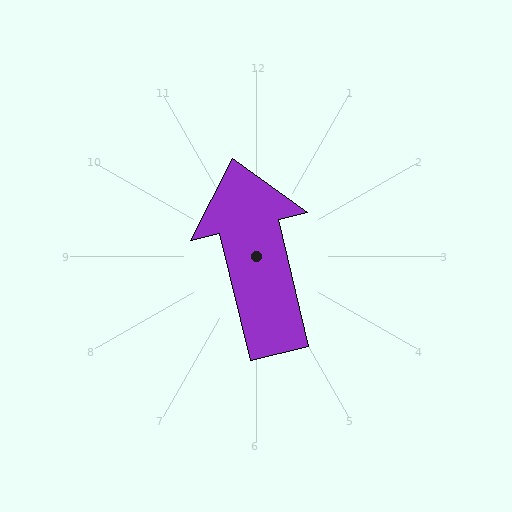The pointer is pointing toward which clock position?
Roughly 12 o'clock.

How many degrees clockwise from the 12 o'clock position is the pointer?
Approximately 347 degrees.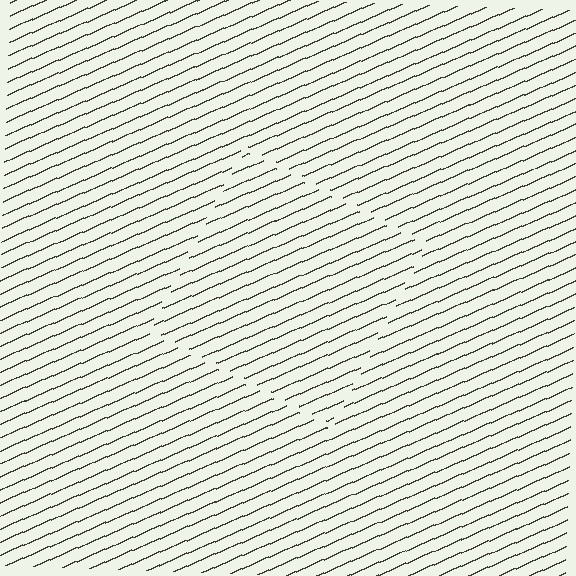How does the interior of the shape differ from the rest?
The interior of the shape contains the same grating, shifted by half a period — the contour is defined by the phase discontinuity where line-ends from the inner and outer gratings abut.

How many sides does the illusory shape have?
4 sides — the line-ends trace a square.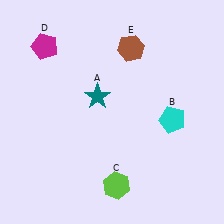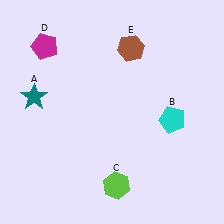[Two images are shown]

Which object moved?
The teal star (A) moved left.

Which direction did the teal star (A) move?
The teal star (A) moved left.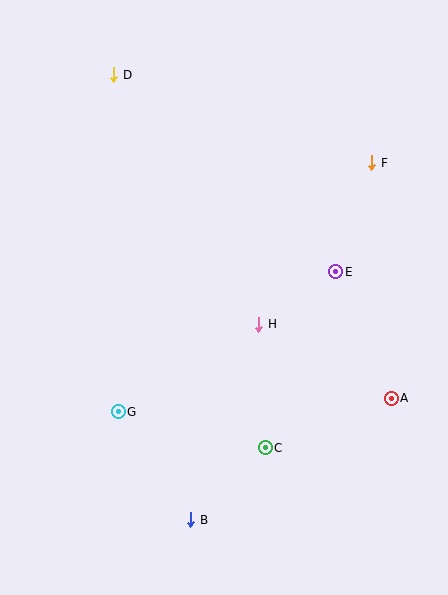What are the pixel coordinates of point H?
Point H is at (259, 324).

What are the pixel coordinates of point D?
Point D is at (114, 75).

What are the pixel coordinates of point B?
Point B is at (191, 520).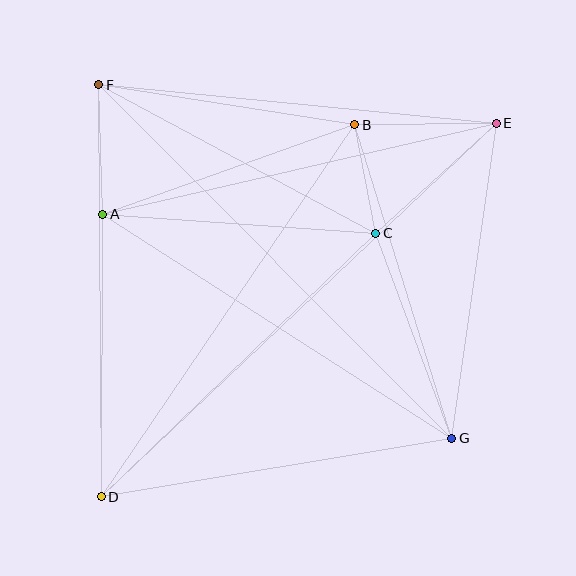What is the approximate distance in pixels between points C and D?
The distance between C and D is approximately 380 pixels.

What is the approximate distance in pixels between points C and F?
The distance between C and F is approximately 314 pixels.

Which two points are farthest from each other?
Points D and E are farthest from each other.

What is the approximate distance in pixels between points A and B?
The distance between A and B is approximately 268 pixels.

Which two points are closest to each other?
Points B and C are closest to each other.